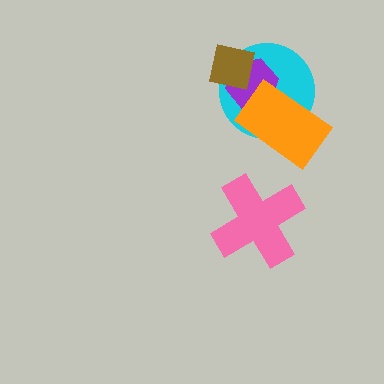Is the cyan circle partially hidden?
Yes, it is partially covered by another shape.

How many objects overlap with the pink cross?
0 objects overlap with the pink cross.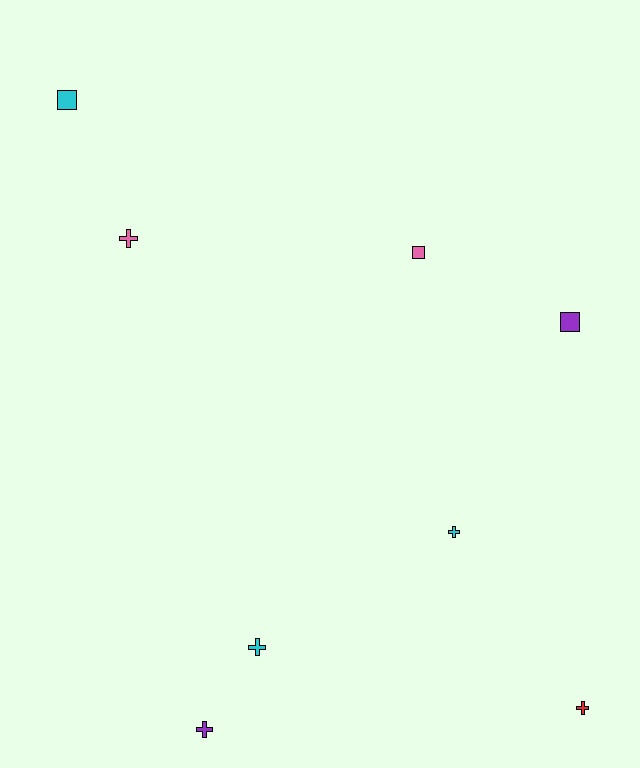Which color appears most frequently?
Cyan, with 3 objects.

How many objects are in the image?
There are 8 objects.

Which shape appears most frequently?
Cross, with 5 objects.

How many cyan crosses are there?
There are 2 cyan crosses.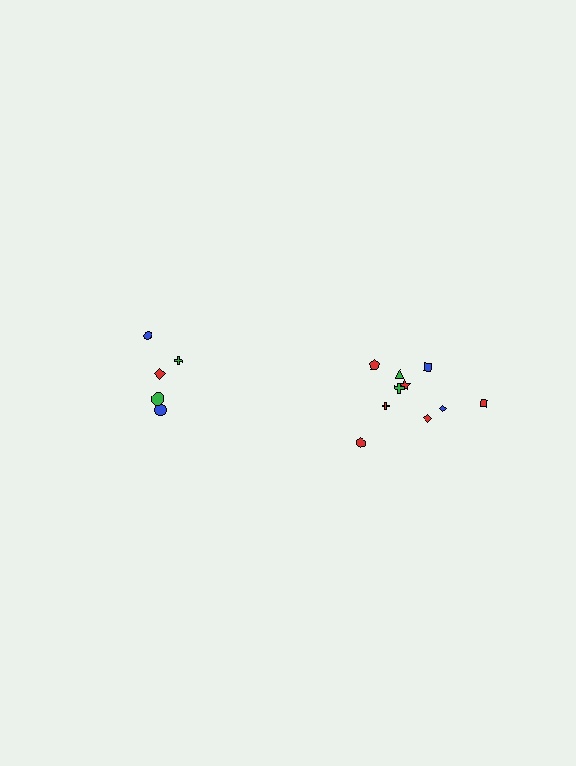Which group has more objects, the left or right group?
The right group.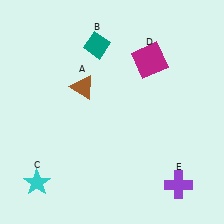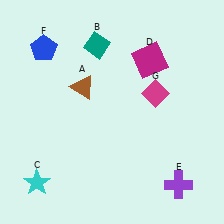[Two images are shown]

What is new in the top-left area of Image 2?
A blue pentagon (F) was added in the top-left area of Image 2.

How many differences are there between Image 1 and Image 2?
There are 2 differences between the two images.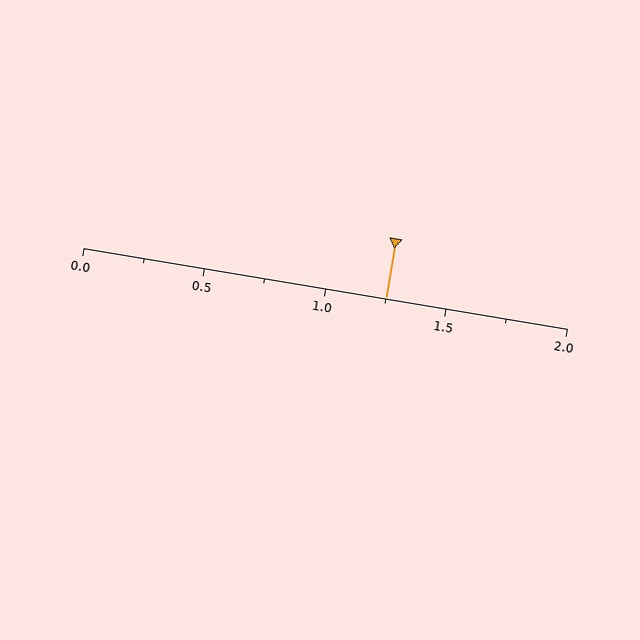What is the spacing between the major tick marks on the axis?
The major ticks are spaced 0.5 apart.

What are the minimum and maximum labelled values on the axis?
The axis runs from 0.0 to 2.0.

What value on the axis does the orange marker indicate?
The marker indicates approximately 1.25.